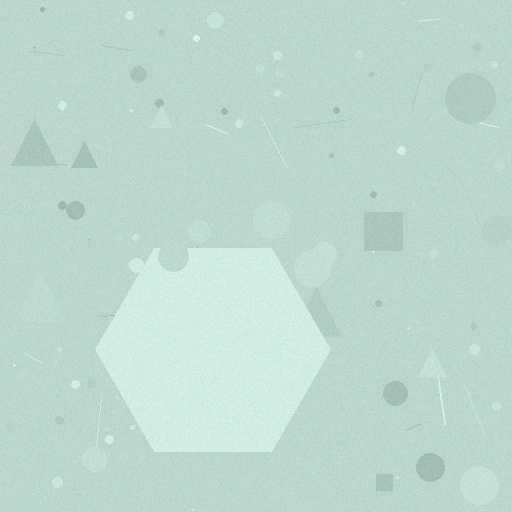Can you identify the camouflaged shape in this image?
The camouflaged shape is a hexagon.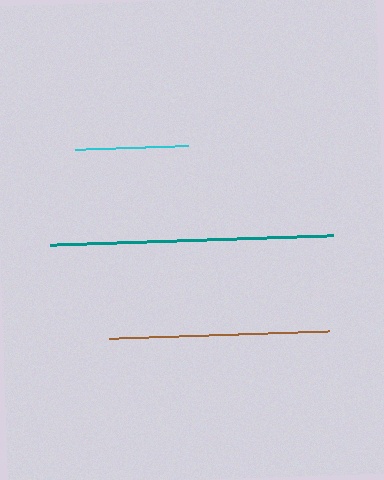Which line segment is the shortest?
The cyan line is the shortest at approximately 113 pixels.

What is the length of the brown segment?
The brown segment is approximately 220 pixels long.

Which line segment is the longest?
The teal line is the longest at approximately 283 pixels.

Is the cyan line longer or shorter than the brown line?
The brown line is longer than the cyan line.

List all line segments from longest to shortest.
From longest to shortest: teal, brown, cyan.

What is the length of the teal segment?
The teal segment is approximately 283 pixels long.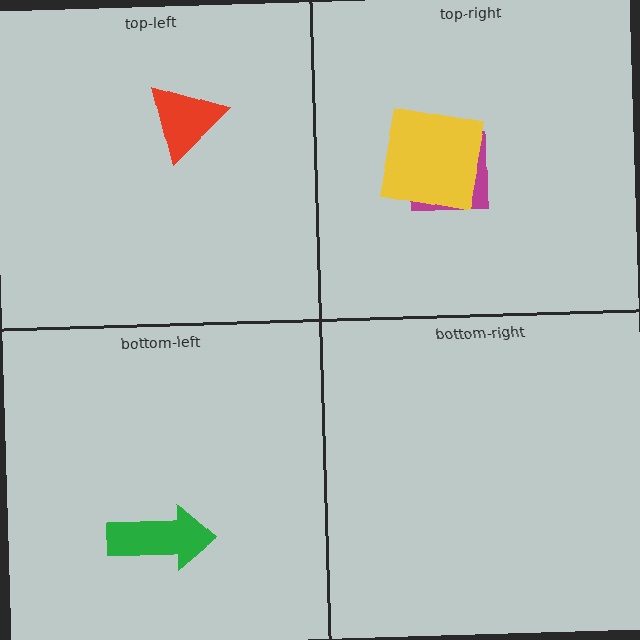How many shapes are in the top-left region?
1.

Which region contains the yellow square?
The top-right region.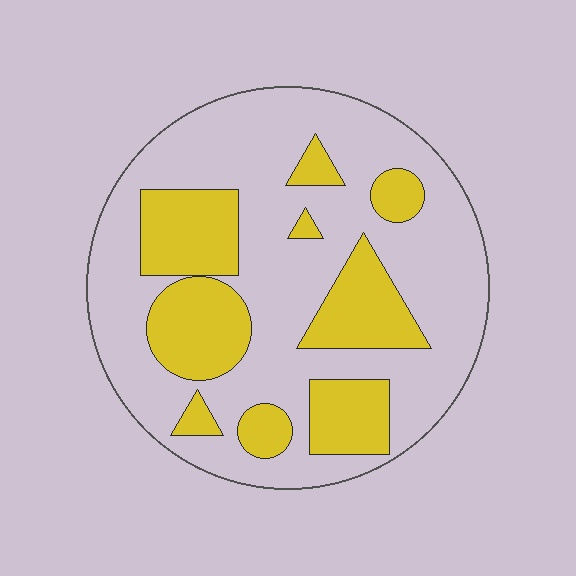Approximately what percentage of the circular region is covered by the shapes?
Approximately 30%.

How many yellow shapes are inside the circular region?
9.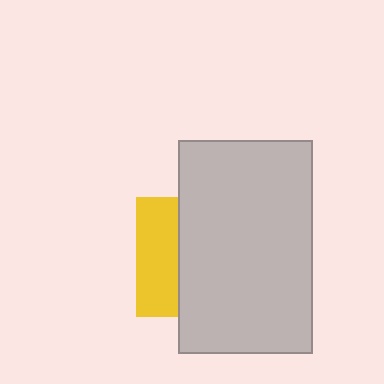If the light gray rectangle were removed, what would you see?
You would see the complete yellow square.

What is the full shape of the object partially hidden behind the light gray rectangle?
The partially hidden object is a yellow square.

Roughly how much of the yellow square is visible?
A small part of it is visible (roughly 34%).